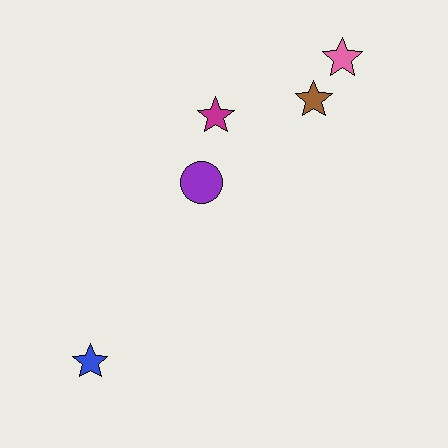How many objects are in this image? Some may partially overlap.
There are 5 objects.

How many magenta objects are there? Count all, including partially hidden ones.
There is 1 magenta object.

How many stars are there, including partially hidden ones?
There are 4 stars.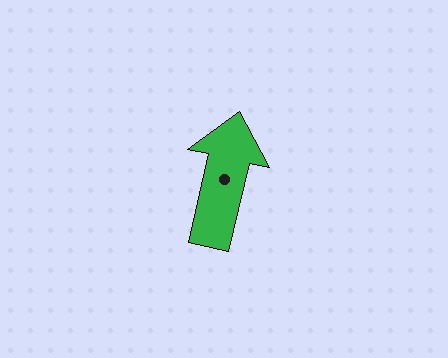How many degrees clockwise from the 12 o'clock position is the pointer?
Approximately 13 degrees.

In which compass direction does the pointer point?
North.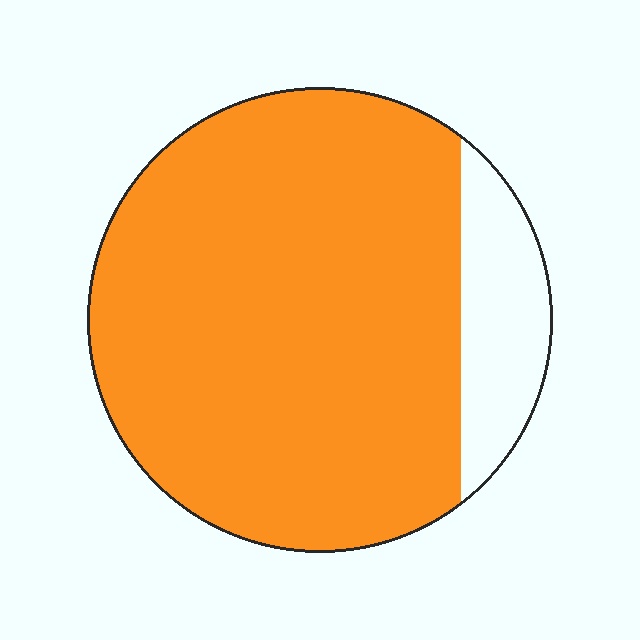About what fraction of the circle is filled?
About seven eighths (7/8).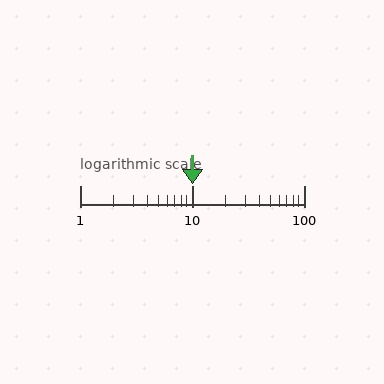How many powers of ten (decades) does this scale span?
The scale spans 2 decades, from 1 to 100.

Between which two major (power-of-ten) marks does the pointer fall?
The pointer is between 10 and 100.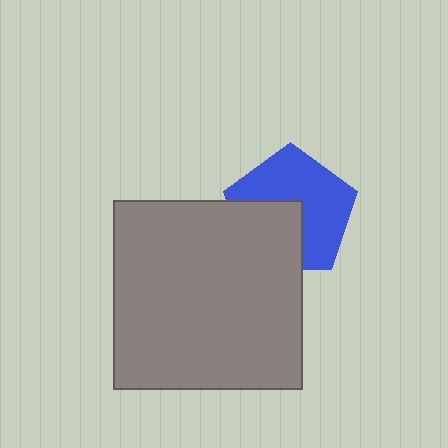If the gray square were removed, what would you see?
You would see the complete blue pentagon.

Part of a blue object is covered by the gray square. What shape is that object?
It is a pentagon.